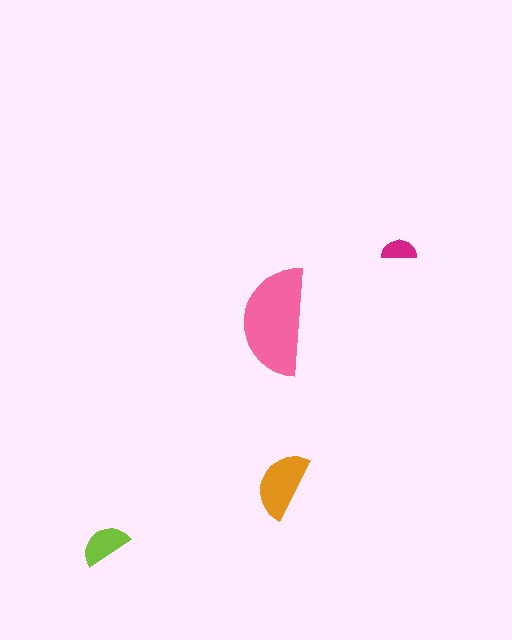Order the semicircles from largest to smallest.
the pink one, the orange one, the lime one, the magenta one.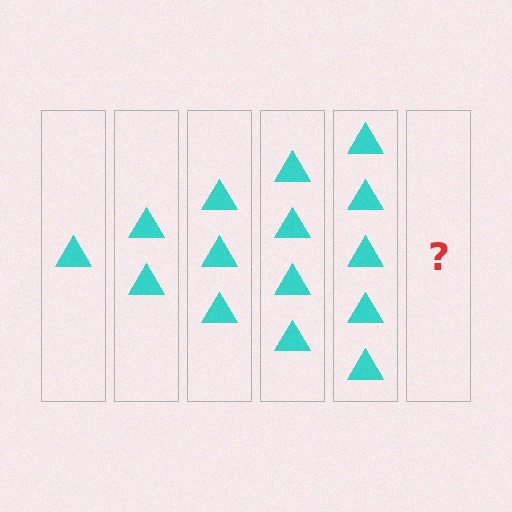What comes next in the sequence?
The next element should be 6 triangles.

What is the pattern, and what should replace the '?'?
The pattern is that each step adds one more triangle. The '?' should be 6 triangles.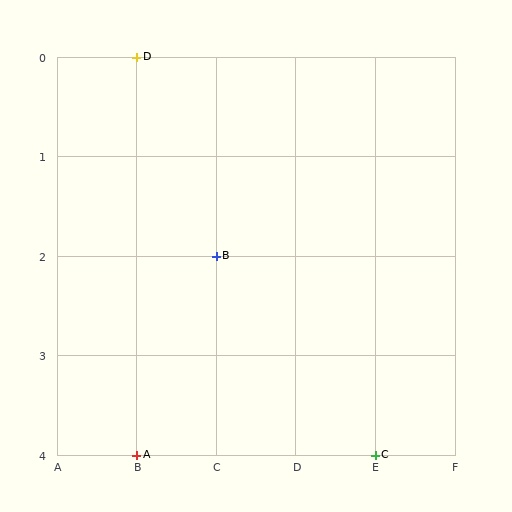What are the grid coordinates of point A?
Point A is at grid coordinates (B, 4).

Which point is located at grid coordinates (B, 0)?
Point D is at (B, 0).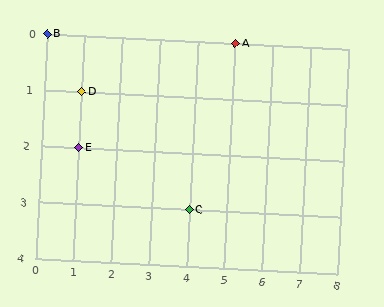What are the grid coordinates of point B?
Point B is at grid coordinates (0, 0).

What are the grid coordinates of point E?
Point E is at grid coordinates (1, 2).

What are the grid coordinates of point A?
Point A is at grid coordinates (5, 0).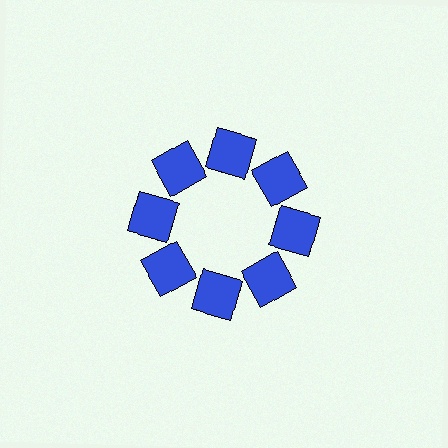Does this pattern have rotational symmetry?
Yes, this pattern has 8-fold rotational symmetry. It looks the same after rotating 45 degrees around the center.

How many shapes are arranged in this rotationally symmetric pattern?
There are 8 shapes, arranged in 8 groups of 1.